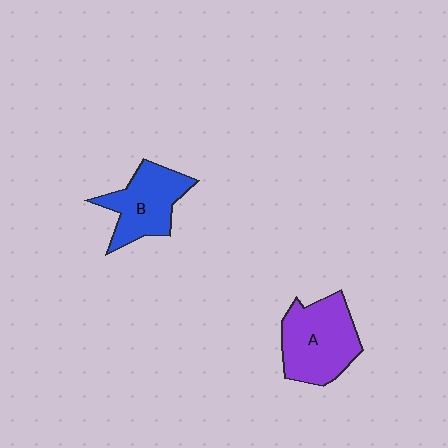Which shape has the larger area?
Shape A (purple).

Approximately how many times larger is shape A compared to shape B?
Approximately 1.2 times.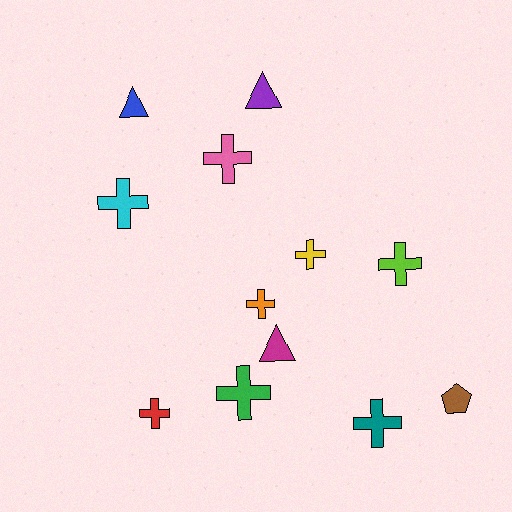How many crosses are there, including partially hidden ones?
There are 8 crosses.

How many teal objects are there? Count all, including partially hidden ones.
There is 1 teal object.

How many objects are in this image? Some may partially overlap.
There are 12 objects.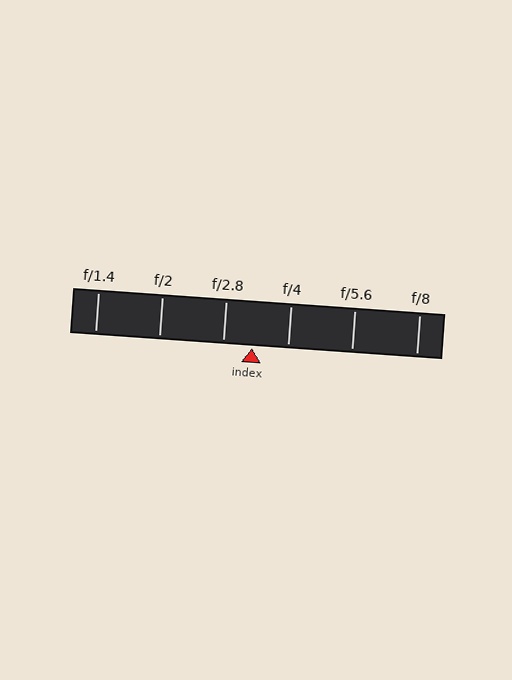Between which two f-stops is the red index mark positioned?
The index mark is between f/2.8 and f/4.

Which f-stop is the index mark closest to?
The index mark is closest to f/2.8.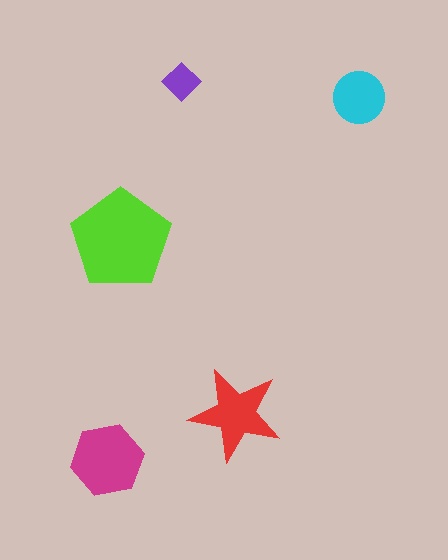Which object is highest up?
The purple diamond is topmost.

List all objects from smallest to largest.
The purple diamond, the cyan circle, the red star, the magenta hexagon, the lime pentagon.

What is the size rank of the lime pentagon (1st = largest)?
1st.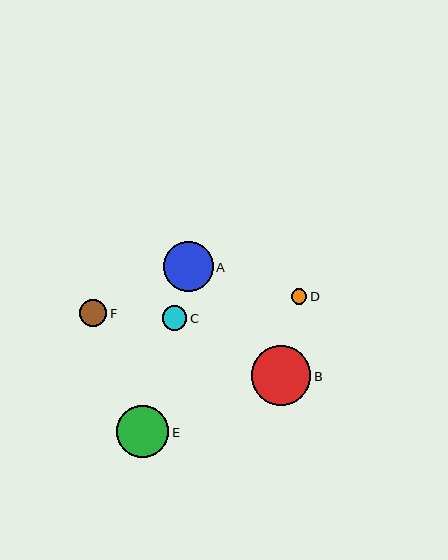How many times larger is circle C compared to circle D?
Circle C is approximately 1.6 times the size of circle D.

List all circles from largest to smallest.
From largest to smallest: B, E, A, F, C, D.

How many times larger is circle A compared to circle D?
Circle A is approximately 3.2 times the size of circle D.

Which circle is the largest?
Circle B is the largest with a size of approximately 60 pixels.